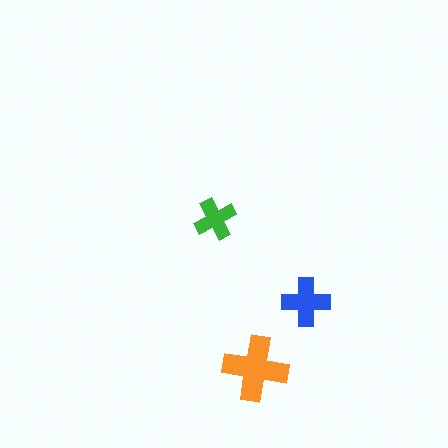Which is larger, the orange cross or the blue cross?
The orange one.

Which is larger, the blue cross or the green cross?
The blue one.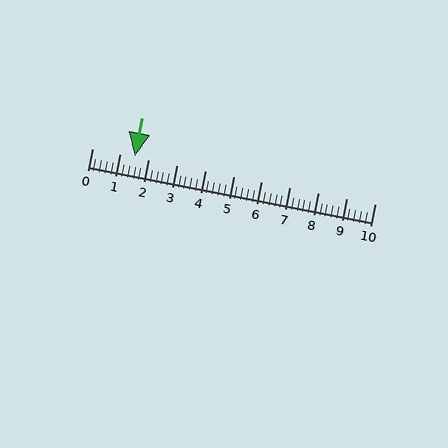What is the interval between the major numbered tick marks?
The major tick marks are spaced 1 units apart.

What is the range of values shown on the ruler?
The ruler shows values from 0 to 10.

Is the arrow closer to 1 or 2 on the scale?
The arrow is closer to 2.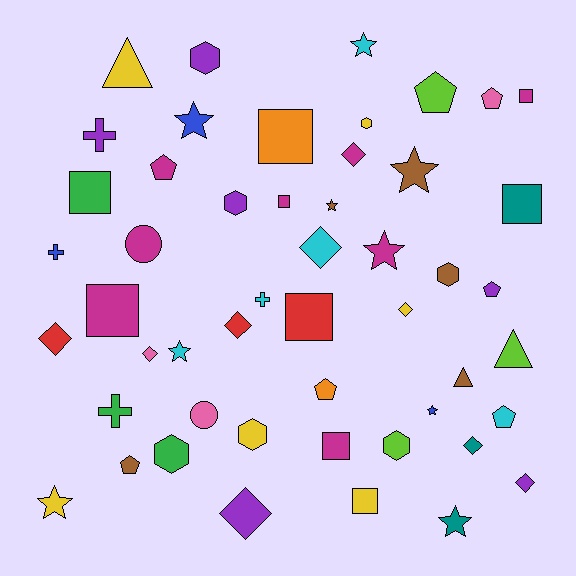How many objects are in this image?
There are 50 objects.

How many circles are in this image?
There are 2 circles.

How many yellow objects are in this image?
There are 6 yellow objects.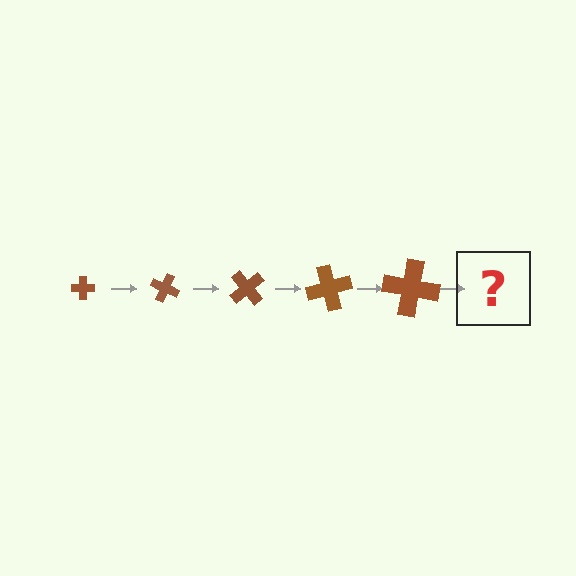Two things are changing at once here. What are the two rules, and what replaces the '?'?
The two rules are that the cross grows larger each step and it rotates 25 degrees each step. The '?' should be a cross, larger than the previous one and rotated 125 degrees from the start.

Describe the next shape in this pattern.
It should be a cross, larger than the previous one and rotated 125 degrees from the start.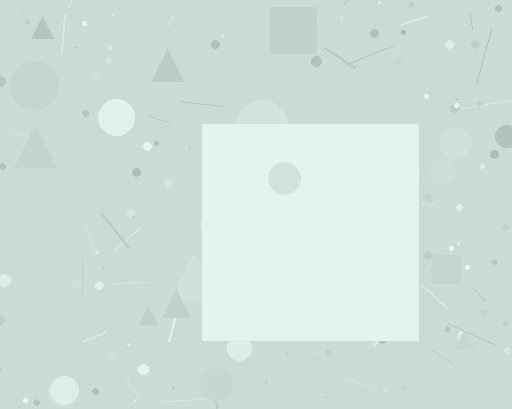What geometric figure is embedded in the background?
A square is embedded in the background.